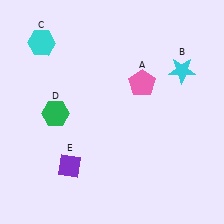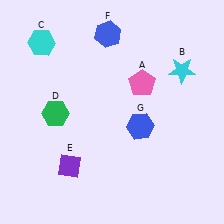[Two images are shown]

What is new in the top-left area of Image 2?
A blue hexagon (F) was added in the top-left area of Image 2.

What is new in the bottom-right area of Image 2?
A blue hexagon (G) was added in the bottom-right area of Image 2.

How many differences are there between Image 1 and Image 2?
There are 2 differences between the two images.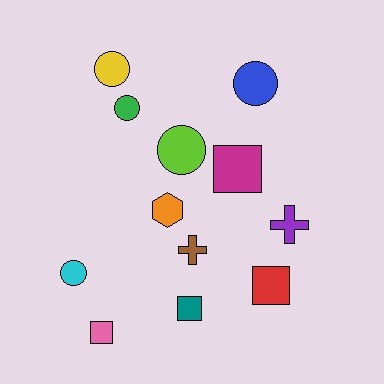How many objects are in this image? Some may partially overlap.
There are 12 objects.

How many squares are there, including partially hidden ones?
There are 4 squares.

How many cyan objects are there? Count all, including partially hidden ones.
There is 1 cyan object.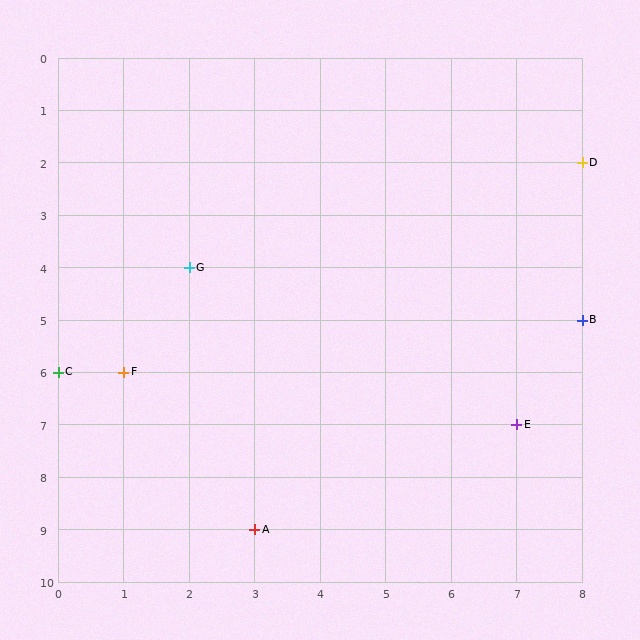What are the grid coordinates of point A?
Point A is at grid coordinates (3, 9).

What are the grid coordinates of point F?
Point F is at grid coordinates (1, 6).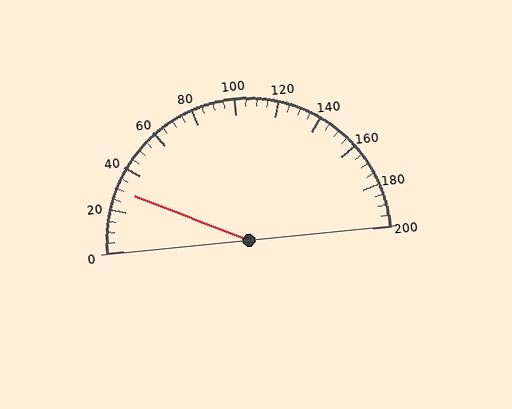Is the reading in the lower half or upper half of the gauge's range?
The reading is in the lower half of the range (0 to 200).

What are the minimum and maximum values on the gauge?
The gauge ranges from 0 to 200.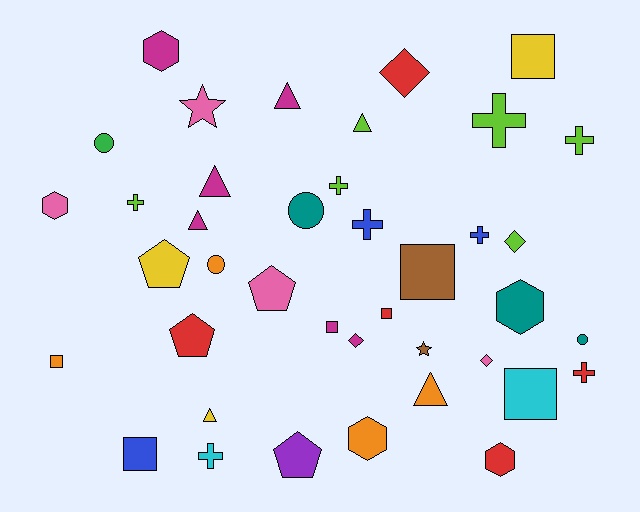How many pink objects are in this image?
There are 4 pink objects.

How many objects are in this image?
There are 40 objects.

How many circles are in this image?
There are 4 circles.